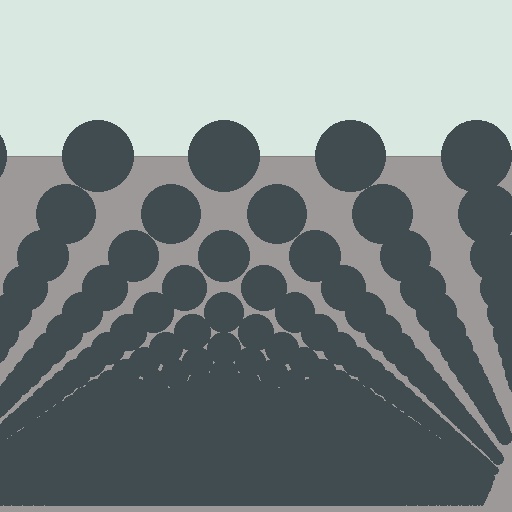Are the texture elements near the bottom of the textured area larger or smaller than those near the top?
Smaller. The gradient is inverted — elements near the bottom are smaller and denser.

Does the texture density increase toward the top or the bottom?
Density increases toward the bottom.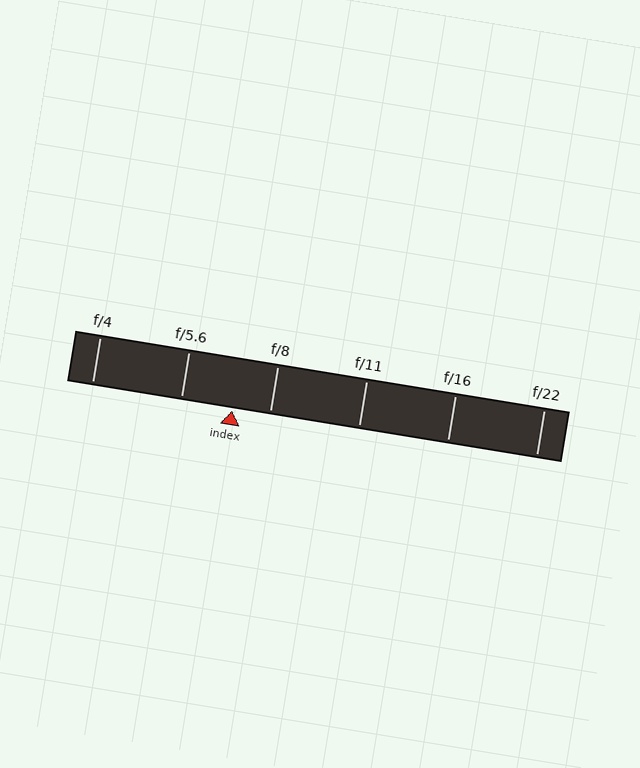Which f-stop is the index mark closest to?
The index mark is closest to f/8.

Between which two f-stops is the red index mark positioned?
The index mark is between f/5.6 and f/8.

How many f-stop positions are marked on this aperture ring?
There are 6 f-stop positions marked.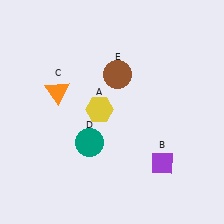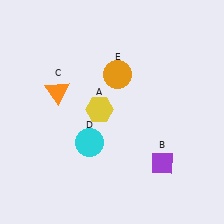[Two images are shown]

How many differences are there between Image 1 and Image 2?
There are 2 differences between the two images.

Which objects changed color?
D changed from teal to cyan. E changed from brown to orange.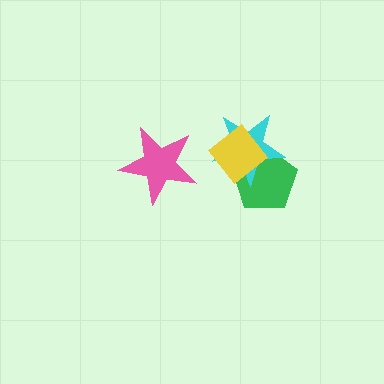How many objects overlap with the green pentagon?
2 objects overlap with the green pentagon.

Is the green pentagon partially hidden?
Yes, it is partially covered by another shape.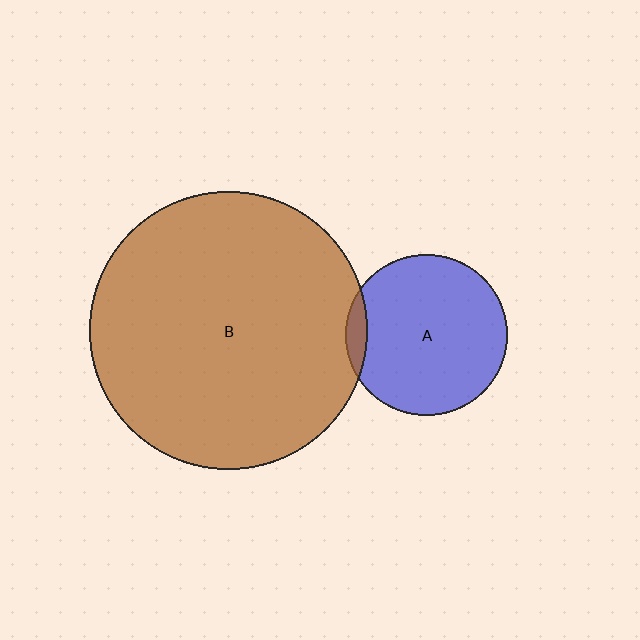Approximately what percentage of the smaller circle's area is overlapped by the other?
Approximately 5%.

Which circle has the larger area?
Circle B (brown).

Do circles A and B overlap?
Yes.